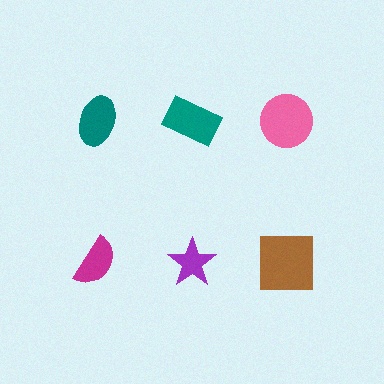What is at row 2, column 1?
A magenta semicircle.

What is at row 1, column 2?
A teal rectangle.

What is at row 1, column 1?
A teal ellipse.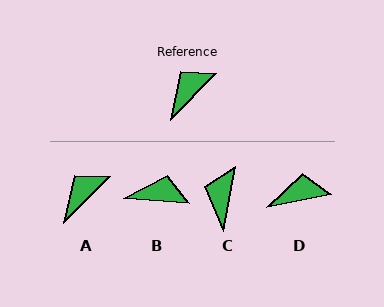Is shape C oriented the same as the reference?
No, it is off by about 35 degrees.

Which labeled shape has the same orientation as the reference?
A.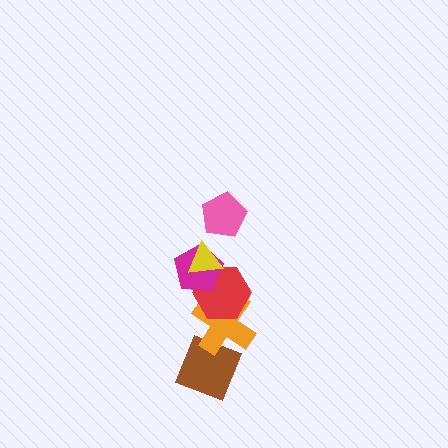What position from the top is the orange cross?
The orange cross is 5th from the top.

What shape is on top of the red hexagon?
The magenta pentagon is on top of the red hexagon.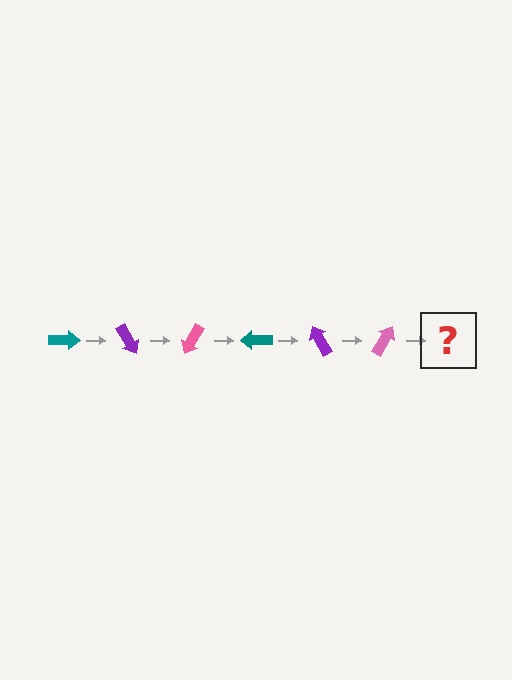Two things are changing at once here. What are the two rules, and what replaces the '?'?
The two rules are that it rotates 60 degrees each step and the color cycles through teal, purple, and pink. The '?' should be a teal arrow, rotated 360 degrees from the start.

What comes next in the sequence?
The next element should be a teal arrow, rotated 360 degrees from the start.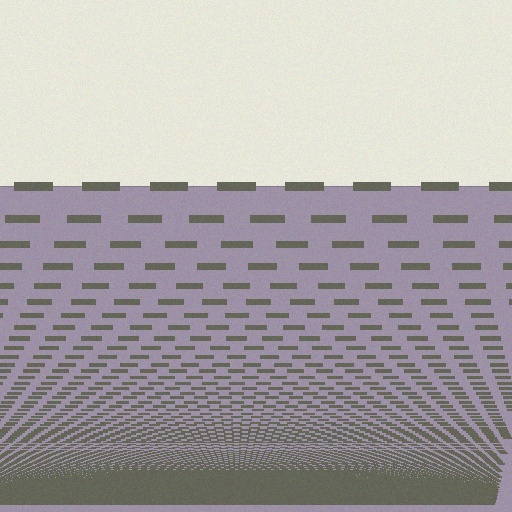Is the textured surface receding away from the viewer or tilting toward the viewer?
The surface appears to tilt toward the viewer. Texture elements get larger and sparser toward the top.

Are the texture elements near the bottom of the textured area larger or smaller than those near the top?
Smaller. The gradient is inverted — elements near the bottom are smaller and denser.